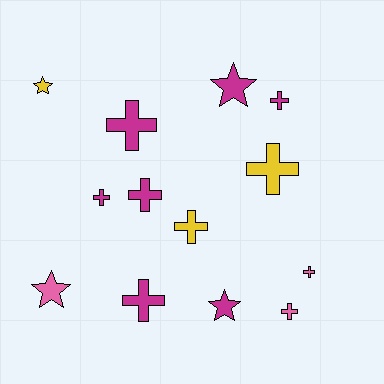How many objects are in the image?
There are 13 objects.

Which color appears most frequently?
Magenta, with 7 objects.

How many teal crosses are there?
There are no teal crosses.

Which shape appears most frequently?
Cross, with 9 objects.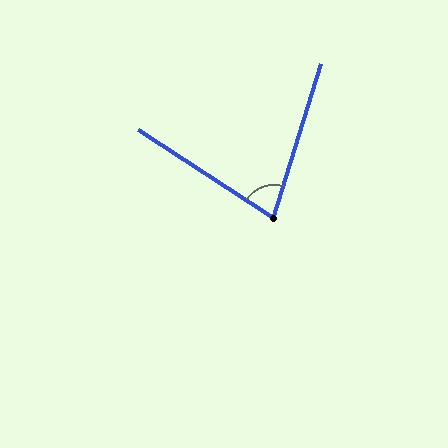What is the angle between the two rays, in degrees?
Approximately 74 degrees.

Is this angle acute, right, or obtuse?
It is acute.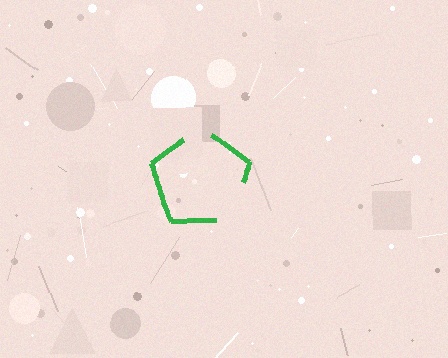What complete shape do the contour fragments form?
The contour fragments form a pentagon.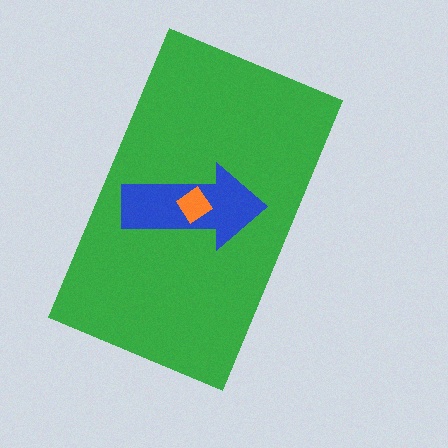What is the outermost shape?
The green rectangle.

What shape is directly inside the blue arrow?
The orange diamond.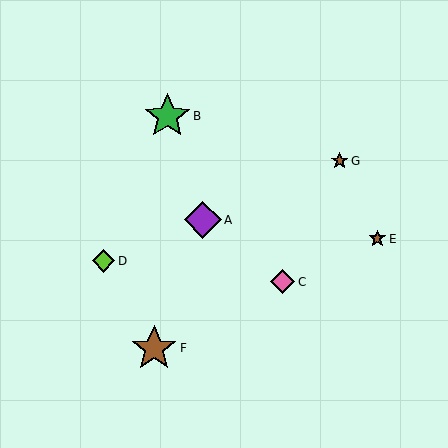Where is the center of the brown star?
The center of the brown star is at (154, 348).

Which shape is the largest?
The brown star (labeled F) is the largest.